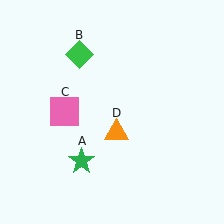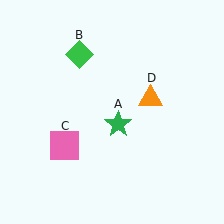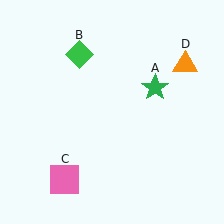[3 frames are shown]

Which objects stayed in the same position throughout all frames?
Green diamond (object B) remained stationary.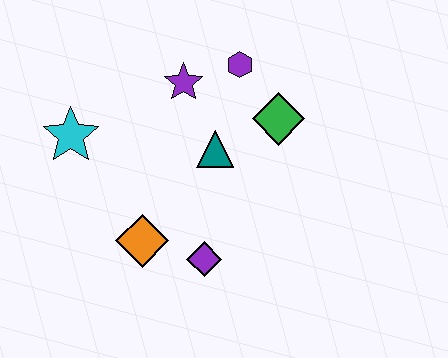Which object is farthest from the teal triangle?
The cyan star is farthest from the teal triangle.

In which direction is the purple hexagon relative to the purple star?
The purple hexagon is to the right of the purple star.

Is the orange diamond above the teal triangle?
No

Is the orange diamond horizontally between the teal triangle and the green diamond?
No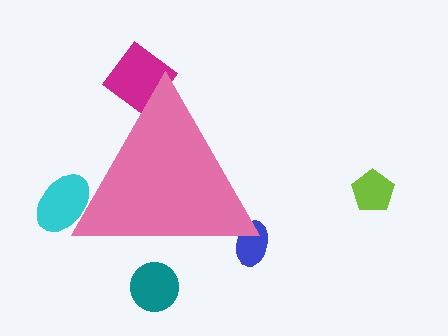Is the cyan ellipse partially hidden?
Yes, the cyan ellipse is partially hidden behind the pink triangle.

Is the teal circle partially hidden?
Yes, the teal circle is partially hidden behind the pink triangle.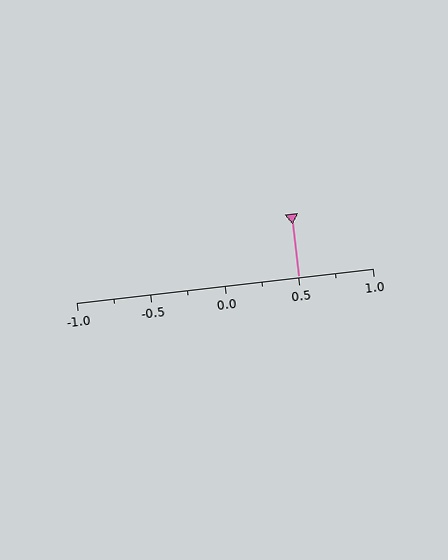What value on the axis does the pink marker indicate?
The marker indicates approximately 0.5.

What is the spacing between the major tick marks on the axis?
The major ticks are spaced 0.5 apart.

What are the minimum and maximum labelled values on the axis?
The axis runs from -1.0 to 1.0.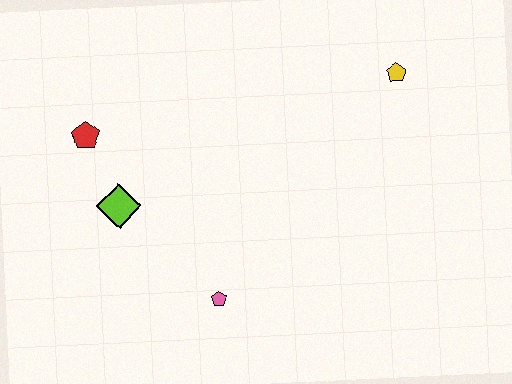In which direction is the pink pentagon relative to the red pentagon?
The pink pentagon is below the red pentagon.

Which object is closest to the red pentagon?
The lime diamond is closest to the red pentagon.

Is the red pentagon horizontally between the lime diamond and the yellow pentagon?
No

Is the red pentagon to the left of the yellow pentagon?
Yes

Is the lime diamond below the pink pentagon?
No